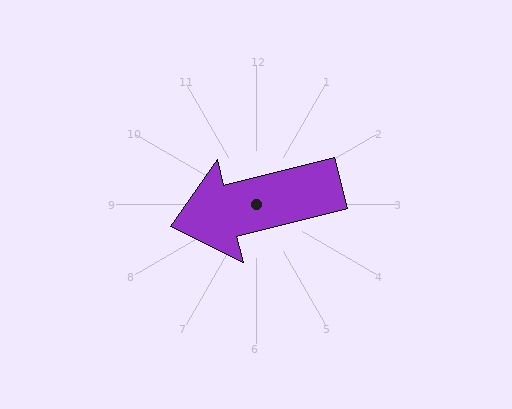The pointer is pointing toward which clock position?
Roughly 9 o'clock.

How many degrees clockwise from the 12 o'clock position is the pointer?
Approximately 256 degrees.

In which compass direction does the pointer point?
West.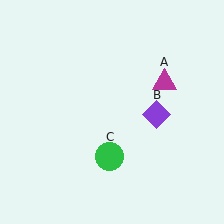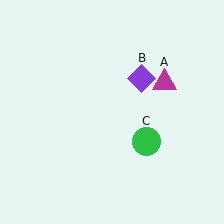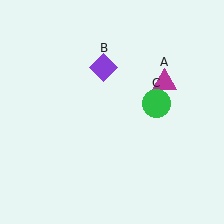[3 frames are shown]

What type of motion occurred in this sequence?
The purple diamond (object B), green circle (object C) rotated counterclockwise around the center of the scene.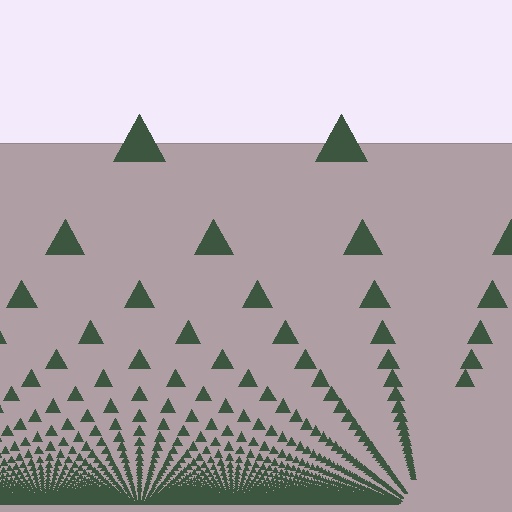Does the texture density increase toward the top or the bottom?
Density increases toward the bottom.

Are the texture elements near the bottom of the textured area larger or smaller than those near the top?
Smaller. The gradient is inverted — elements near the bottom are smaller and denser.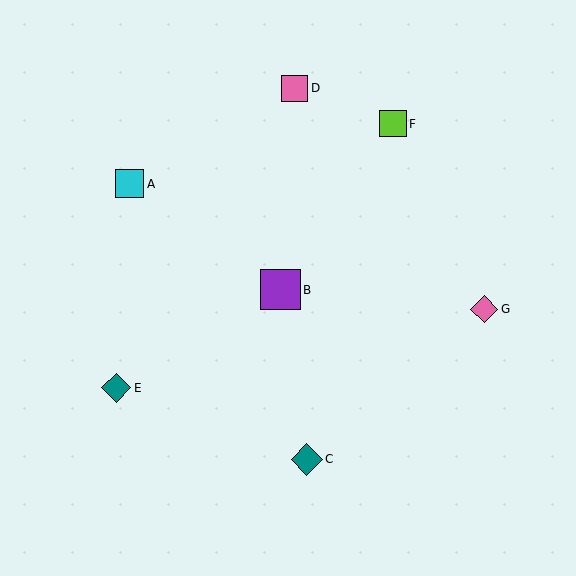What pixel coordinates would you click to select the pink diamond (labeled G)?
Click at (484, 309) to select the pink diamond G.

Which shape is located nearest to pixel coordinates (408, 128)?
The lime square (labeled F) at (393, 124) is nearest to that location.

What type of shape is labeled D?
Shape D is a pink square.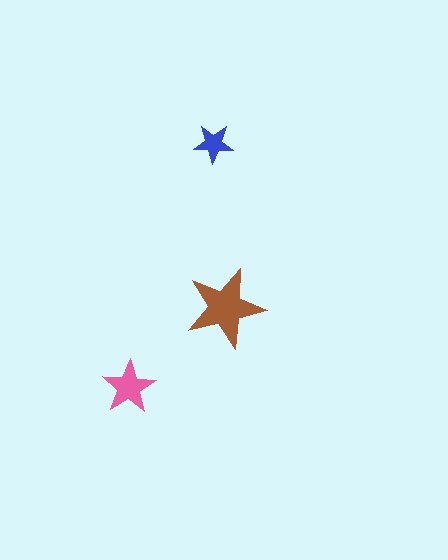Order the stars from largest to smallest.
the brown one, the pink one, the blue one.